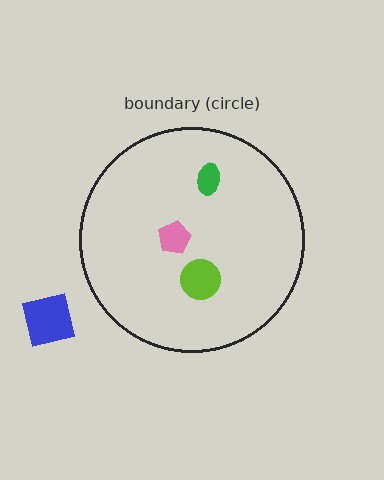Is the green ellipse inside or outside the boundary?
Inside.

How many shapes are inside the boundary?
3 inside, 1 outside.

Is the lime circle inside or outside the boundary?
Inside.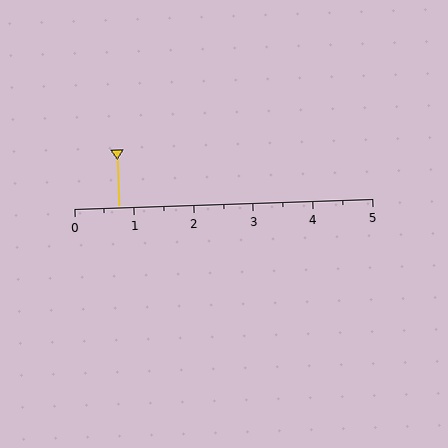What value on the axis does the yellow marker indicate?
The marker indicates approximately 0.8.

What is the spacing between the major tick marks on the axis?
The major ticks are spaced 1 apart.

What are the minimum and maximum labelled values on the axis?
The axis runs from 0 to 5.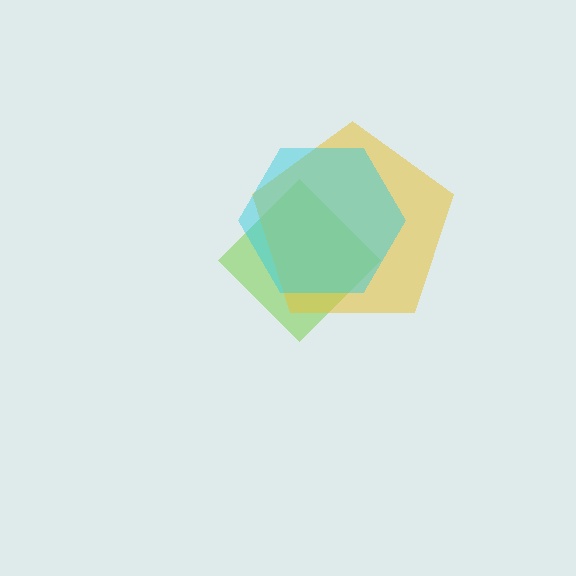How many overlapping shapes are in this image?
There are 3 overlapping shapes in the image.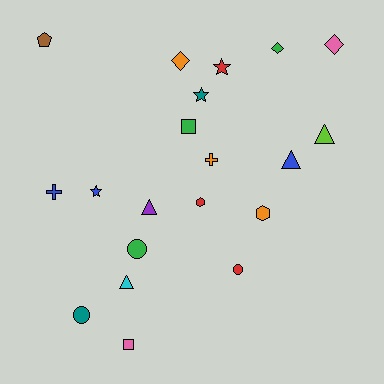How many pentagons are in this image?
There is 1 pentagon.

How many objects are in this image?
There are 20 objects.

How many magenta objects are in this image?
There are no magenta objects.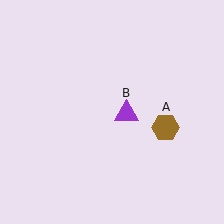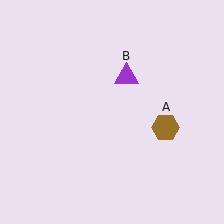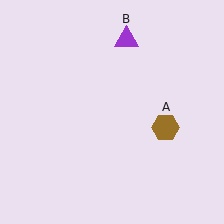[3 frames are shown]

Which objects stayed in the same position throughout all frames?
Brown hexagon (object A) remained stationary.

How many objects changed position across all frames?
1 object changed position: purple triangle (object B).